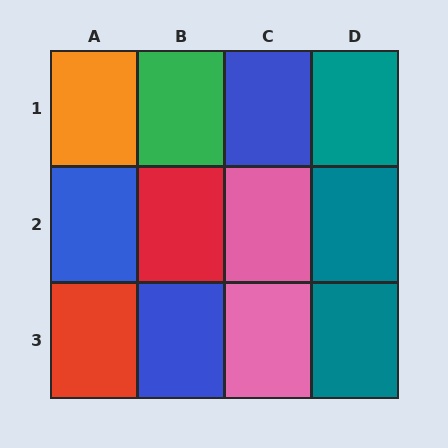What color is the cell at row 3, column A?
Red.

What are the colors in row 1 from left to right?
Orange, green, blue, teal.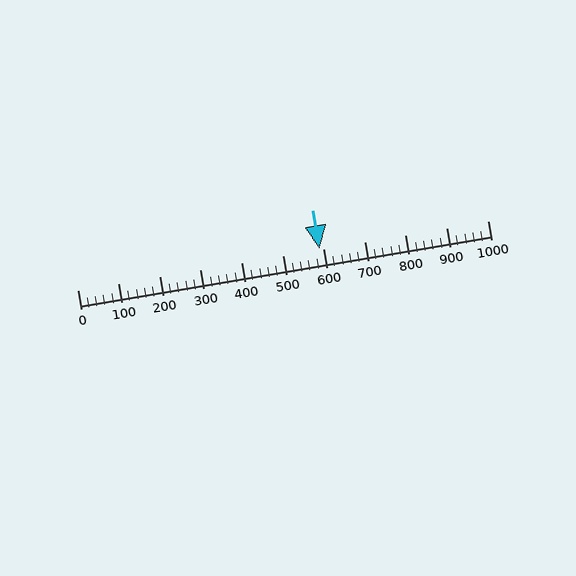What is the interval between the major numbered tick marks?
The major tick marks are spaced 100 units apart.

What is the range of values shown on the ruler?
The ruler shows values from 0 to 1000.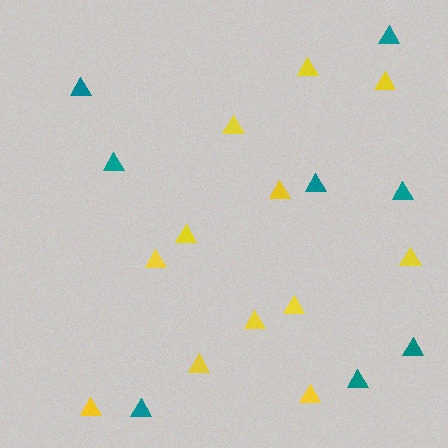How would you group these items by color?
There are 2 groups: one group of yellow triangles (12) and one group of teal triangles (8).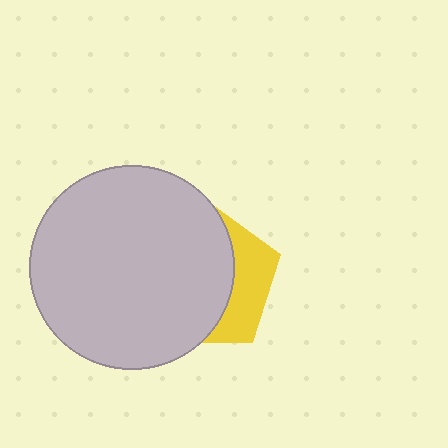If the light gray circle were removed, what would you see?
You would see the complete yellow pentagon.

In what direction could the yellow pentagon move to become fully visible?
The yellow pentagon could move right. That would shift it out from behind the light gray circle entirely.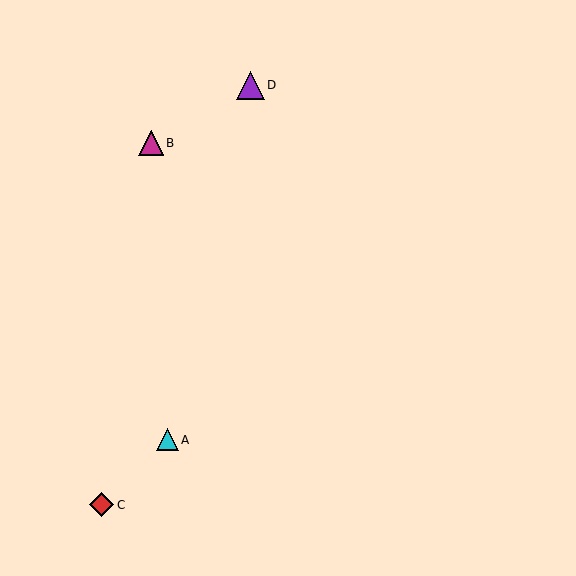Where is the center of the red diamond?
The center of the red diamond is at (102, 505).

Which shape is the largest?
The purple triangle (labeled D) is the largest.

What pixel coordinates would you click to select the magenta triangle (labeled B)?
Click at (151, 143) to select the magenta triangle B.